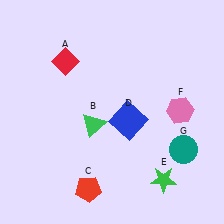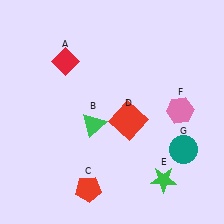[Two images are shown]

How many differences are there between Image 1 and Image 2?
There is 1 difference between the two images.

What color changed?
The square (D) changed from blue in Image 1 to red in Image 2.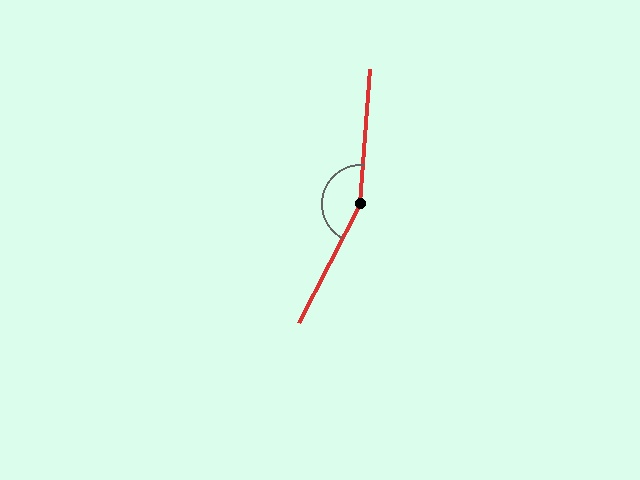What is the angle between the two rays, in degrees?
Approximately 157 degrees.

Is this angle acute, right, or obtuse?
It is obtuse.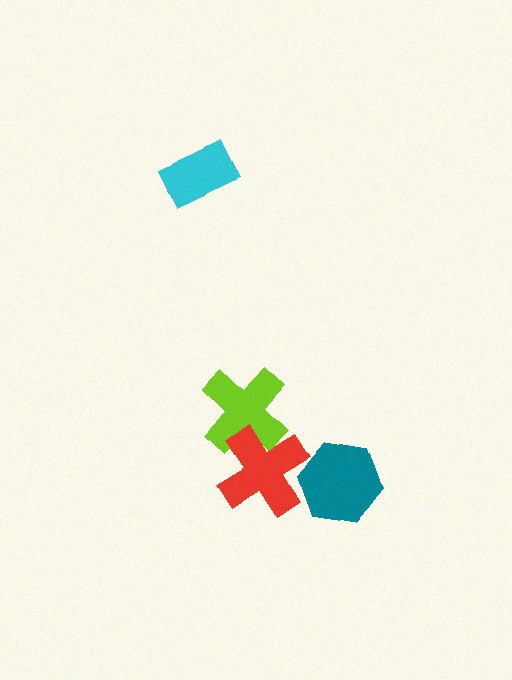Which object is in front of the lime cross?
The red cross is in front of the lime cross.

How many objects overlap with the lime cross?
1 object overlaps with the lime cross.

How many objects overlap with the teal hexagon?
1 object overlaps with the teal hexagon.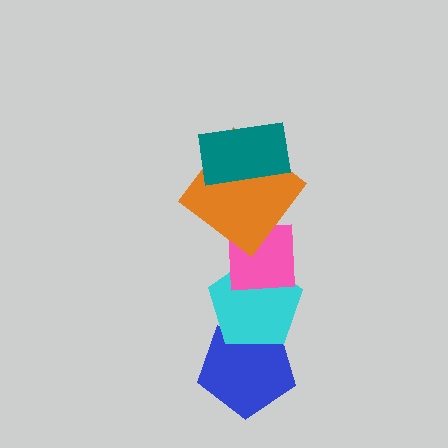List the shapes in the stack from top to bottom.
From top to bottom: the teal rectangle, the orange diamond, the pink square, the cyan pentagon, the blue pentagon.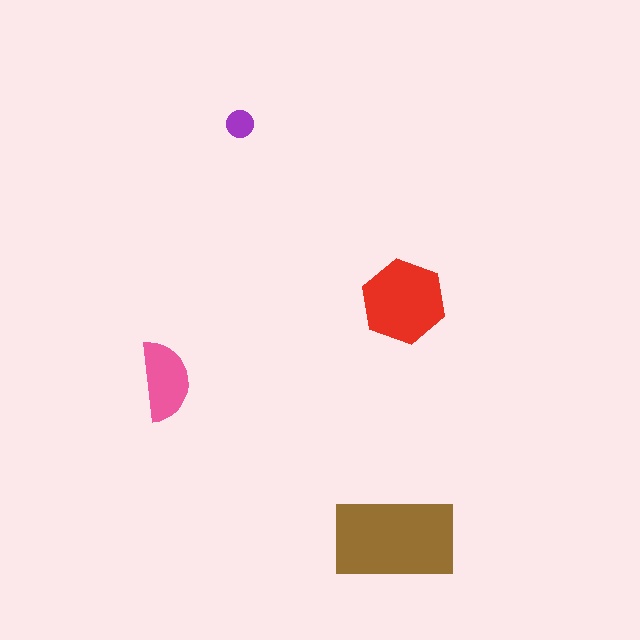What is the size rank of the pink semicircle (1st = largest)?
3rd.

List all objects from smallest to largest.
The purple circle, the pink semicircle, the red hexagon, the brown rectangle.